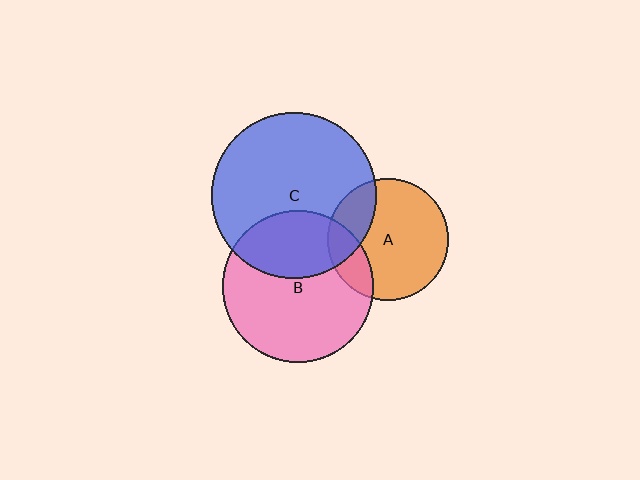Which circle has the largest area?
Circle C (blue).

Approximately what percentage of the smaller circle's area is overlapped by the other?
Approximately 35%.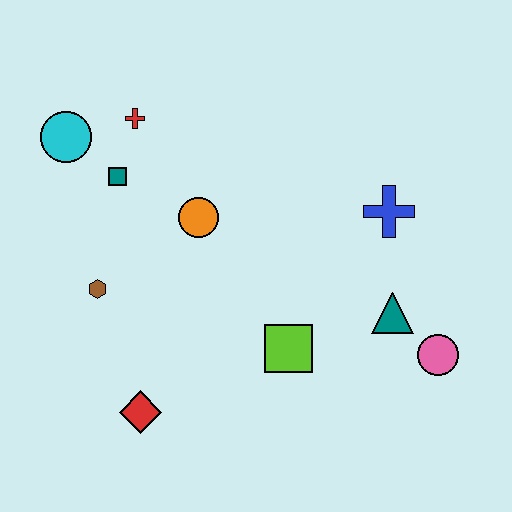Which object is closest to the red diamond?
The brown hexagon is closest to the red diamond.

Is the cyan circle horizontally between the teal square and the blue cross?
No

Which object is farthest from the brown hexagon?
The pink circle is farthest from the brown hexagon.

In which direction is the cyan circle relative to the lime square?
The cyan circle is to the left of the lime square.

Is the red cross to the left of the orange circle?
Yes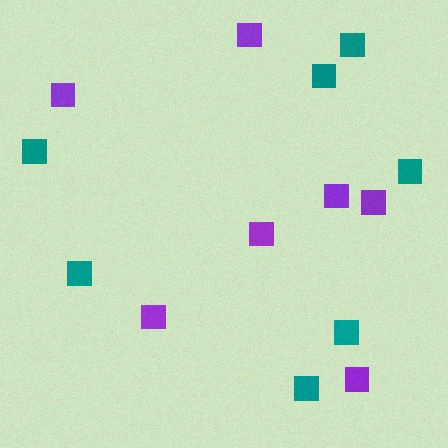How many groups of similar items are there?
There are 2 groups: one group of teal squares (7) and one group of purple squares (7).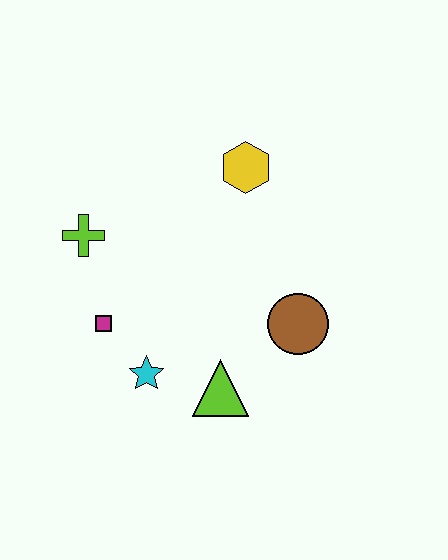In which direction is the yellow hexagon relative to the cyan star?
The yellow hexagon is above the cyan star.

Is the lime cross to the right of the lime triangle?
No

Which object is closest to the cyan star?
The magenta square is closest to the cyan star.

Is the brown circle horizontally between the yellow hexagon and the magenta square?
No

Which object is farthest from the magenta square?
The yellow hexagon is farthest from the magenta square.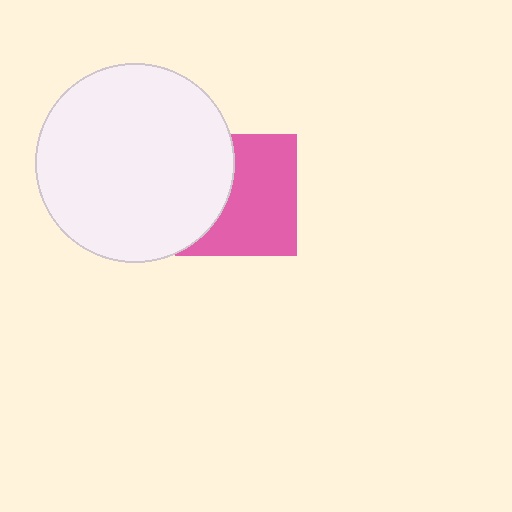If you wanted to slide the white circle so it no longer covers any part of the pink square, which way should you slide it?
Slide it left — that is the most direct way to separate the two shapes.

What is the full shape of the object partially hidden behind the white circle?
The partially hidden object is a pink square.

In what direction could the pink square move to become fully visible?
The pink square could move right. That would shift it out from behind the white circle entirely.